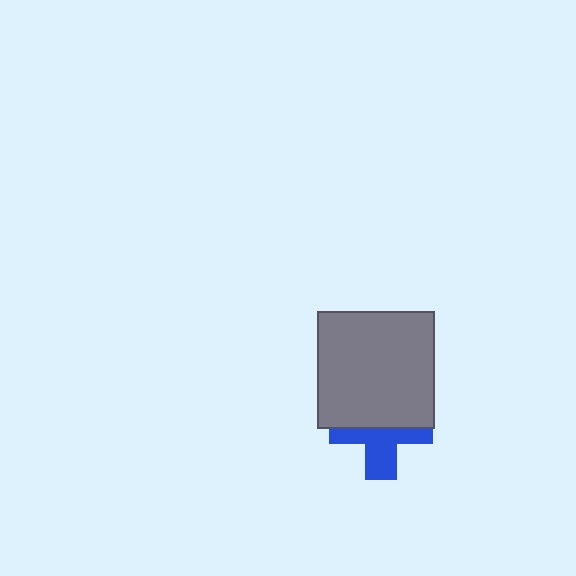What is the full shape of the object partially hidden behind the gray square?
The partially hidden object is a blue cross.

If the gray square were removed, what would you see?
You would see the complete blue cross.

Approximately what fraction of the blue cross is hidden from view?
Roughly 53% of the blue cross is hidden behind the gray square.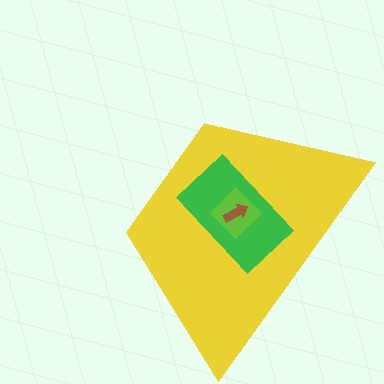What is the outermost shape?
The yellow trapezoid.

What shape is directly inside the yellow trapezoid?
The green rectangle.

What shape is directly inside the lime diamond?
The brown arrow.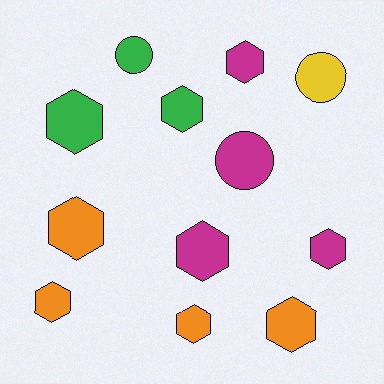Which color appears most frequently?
Orange, with 4 objects.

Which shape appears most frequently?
Hexagon, with 9 objects.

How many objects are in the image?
There are 12 objects.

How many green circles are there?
There is 1 green circle.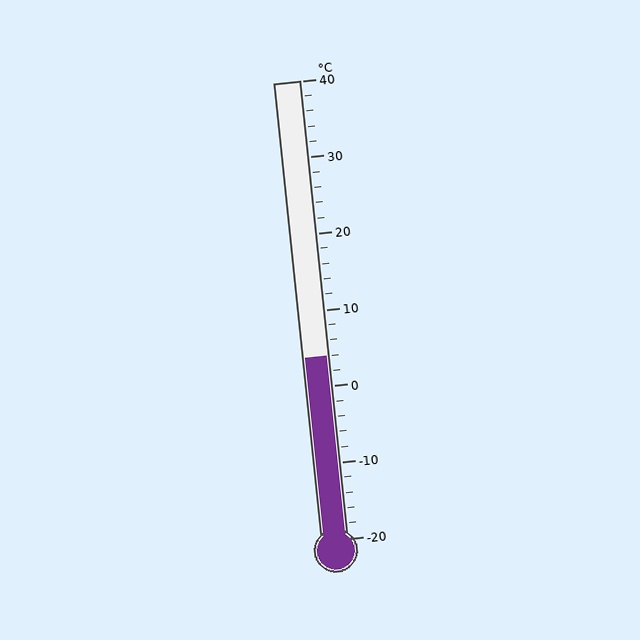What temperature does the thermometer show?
The thermometer shows approximately 4°C.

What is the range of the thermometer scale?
The thermometer scale ranges from -20°C to 40°C.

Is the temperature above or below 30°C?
The temperature is below 30°C.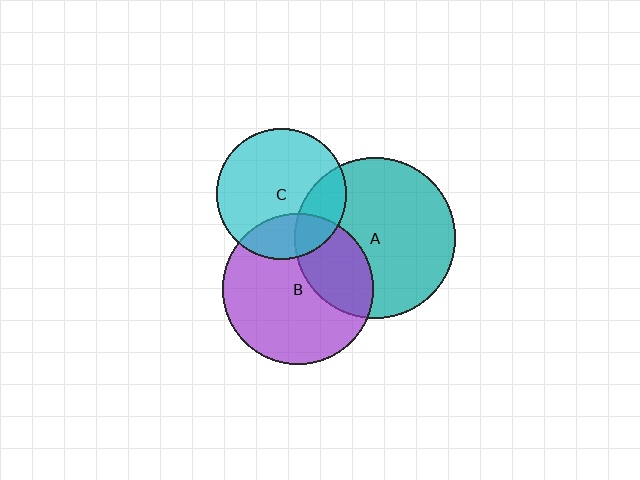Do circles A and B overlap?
Yes.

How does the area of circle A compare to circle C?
Approximately 1.5 times.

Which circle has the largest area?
Circle A (teal).